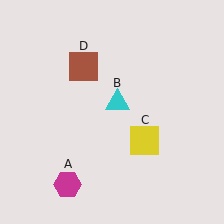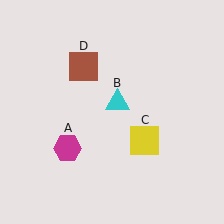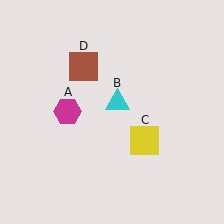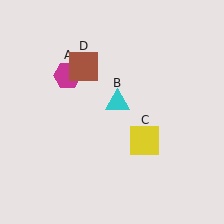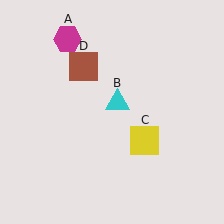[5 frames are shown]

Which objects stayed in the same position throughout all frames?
Cyan triangle (object B) and yellow square (object C) and brown square (object D) remained stationary.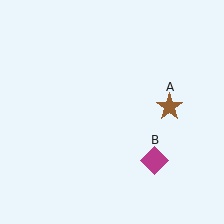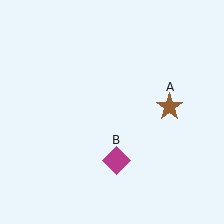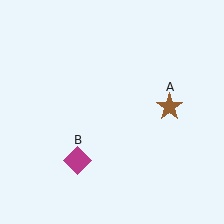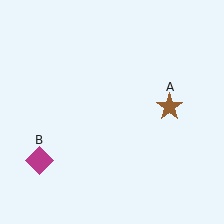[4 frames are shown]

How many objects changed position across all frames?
1 object changed position: magenta diamond (object B).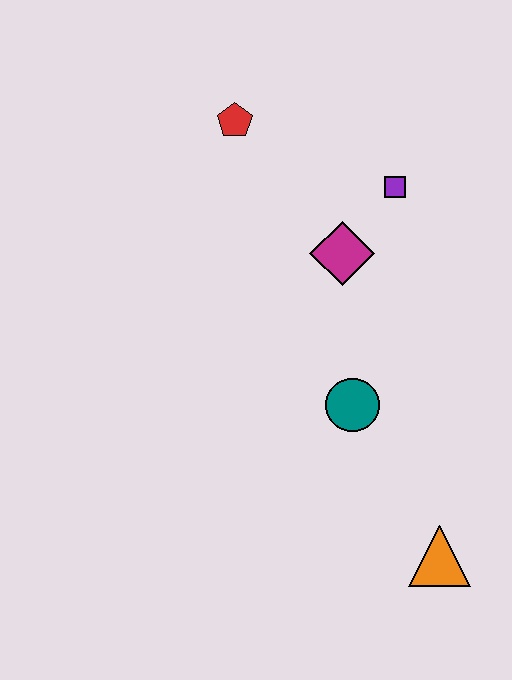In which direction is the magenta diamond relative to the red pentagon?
The magenta diamond is below the red pentagon.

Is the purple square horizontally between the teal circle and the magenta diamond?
No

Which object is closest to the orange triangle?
The teal circle is closest to the orange triangle.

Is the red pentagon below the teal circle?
No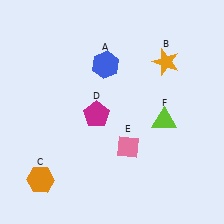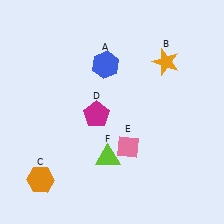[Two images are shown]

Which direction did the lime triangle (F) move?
The lime triangle (F) moved left.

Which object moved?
The lime triangle (F) moved left.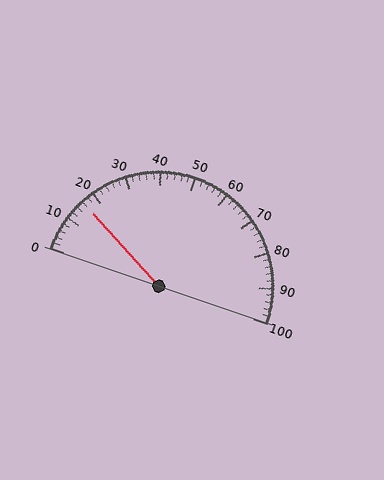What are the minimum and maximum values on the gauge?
The gauge ranges from 0 to 100.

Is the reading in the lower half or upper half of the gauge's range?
The reading is in the lower half of the range (0 to 100).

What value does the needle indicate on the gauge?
The needle indicates approximately 16.